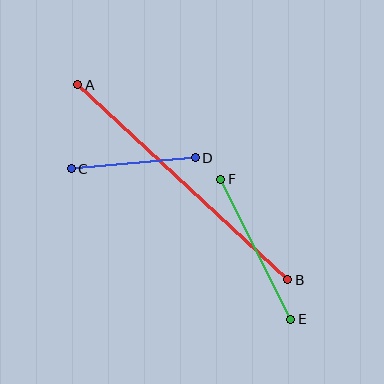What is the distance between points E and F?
The distance is approximately 157 pixels.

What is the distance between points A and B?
The distance is approximately 286 pixels.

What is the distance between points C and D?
The distance is approximately 125 pixels.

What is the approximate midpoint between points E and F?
The midpoint is at approximately (256, 249) pixels.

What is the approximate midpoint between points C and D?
The midpoint is at approximately (133, 163) pixels.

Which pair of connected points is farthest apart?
Points A and B are farthest apart.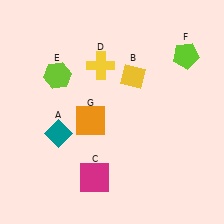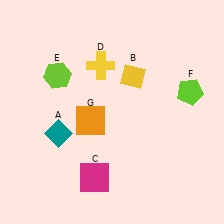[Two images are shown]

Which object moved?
The lime pentagon (F) moved down.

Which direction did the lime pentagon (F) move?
The lime pentagon (F) moved down.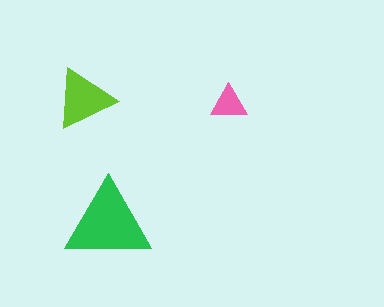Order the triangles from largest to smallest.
the green one, the lime one, the pink one.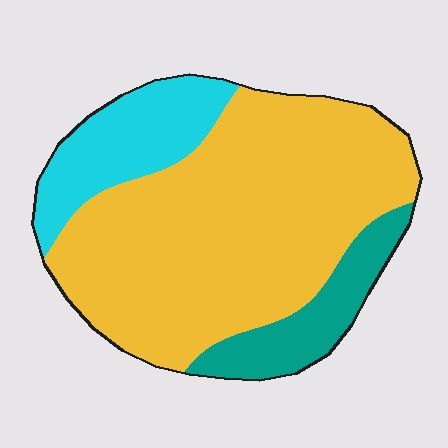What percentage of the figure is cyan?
Cyan covers 17% of the figure.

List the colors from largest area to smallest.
From largest to smallest: yellow, cyan, teal.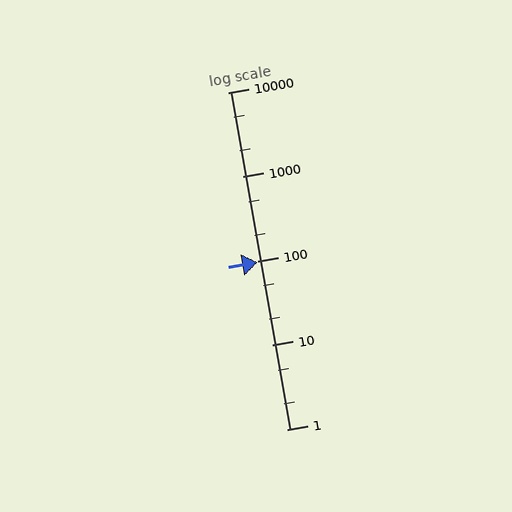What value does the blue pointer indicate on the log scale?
The pointer indicates approximately 97.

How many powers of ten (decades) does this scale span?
The scale spans 4 decades, from 1 to 10000.